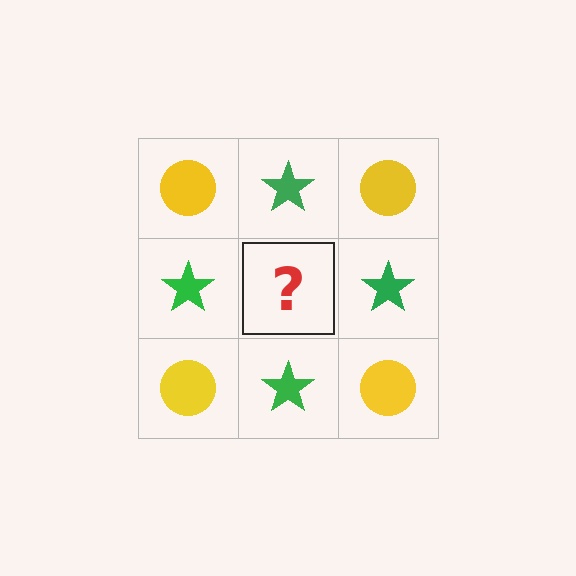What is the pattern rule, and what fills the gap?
The rule is that it alternates yellow circle and green star in a checkerboard pattern. The gap should be filled with a yellow circle.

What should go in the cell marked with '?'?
The missing cell should contain a yellow circle.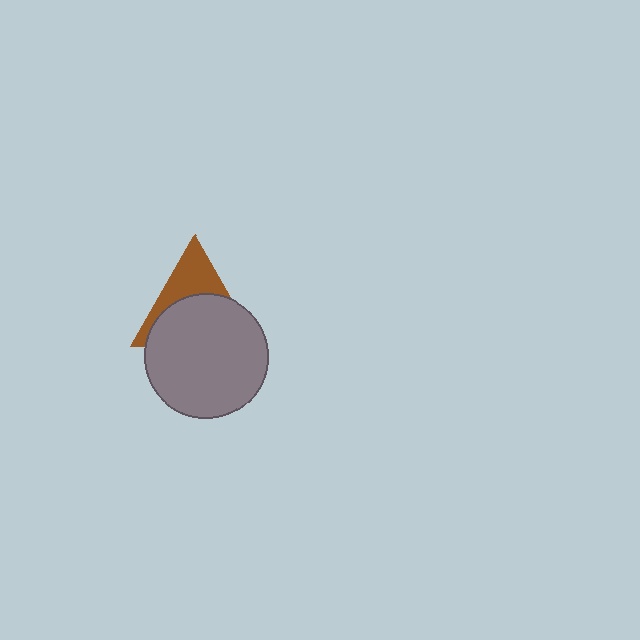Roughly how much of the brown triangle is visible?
A small part of it is visible (roughly 39%).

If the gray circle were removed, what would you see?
You would see the complete brown triangle.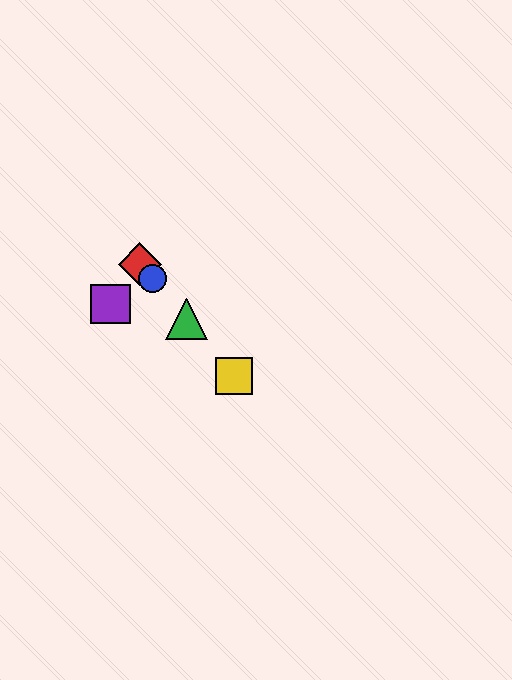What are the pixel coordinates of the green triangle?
The green triangle is at (186, 319).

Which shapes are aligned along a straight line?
The red diamond, the blue circle, the green triangle, the yellow square are aligned along a straight line.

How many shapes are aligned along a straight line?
4 shapes (the red diamond, the blue circle, the green triangle, the yellow square) are aligned along a straight line.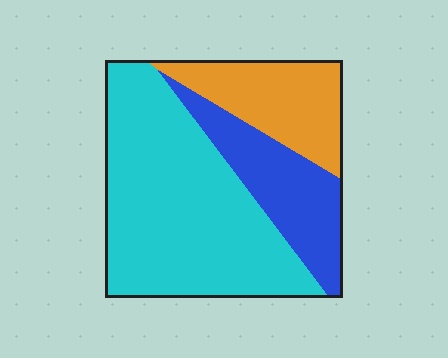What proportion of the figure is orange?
Orange takes up about one fifth (1/5) of the figure.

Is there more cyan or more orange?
Cyan.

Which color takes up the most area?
Cyan, at roughly 55%.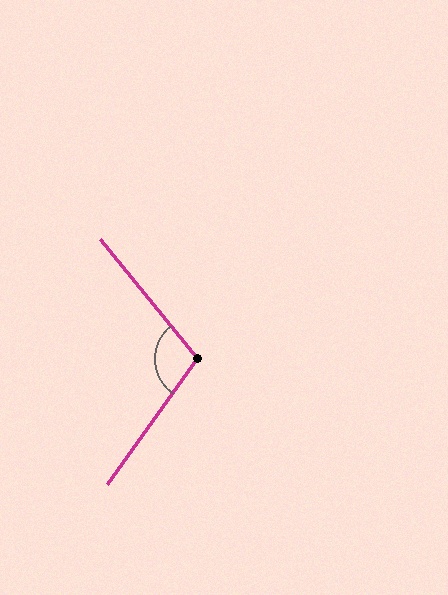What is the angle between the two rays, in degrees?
Approximately 105 degrees.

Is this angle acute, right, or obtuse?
It is obtuse.